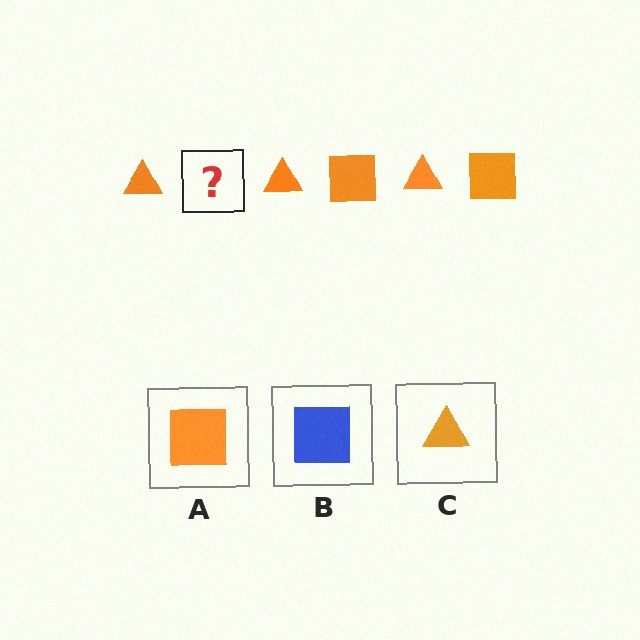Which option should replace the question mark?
Option A.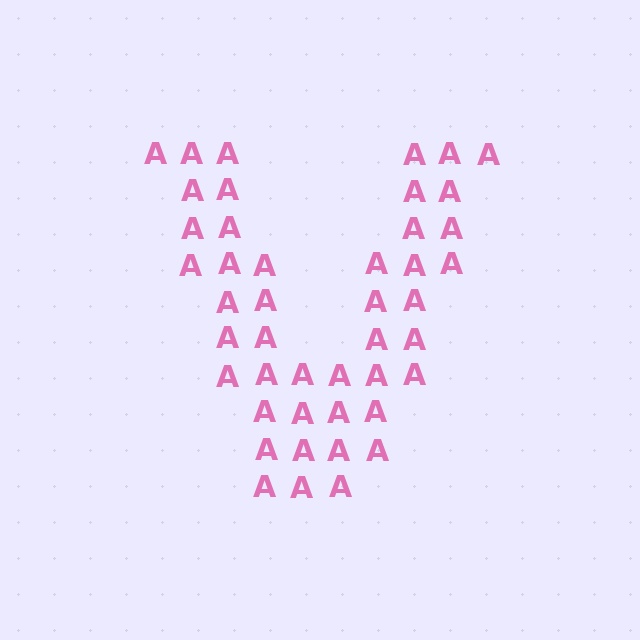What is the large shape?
The large shape is the letter V.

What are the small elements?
The small elements are letter A's.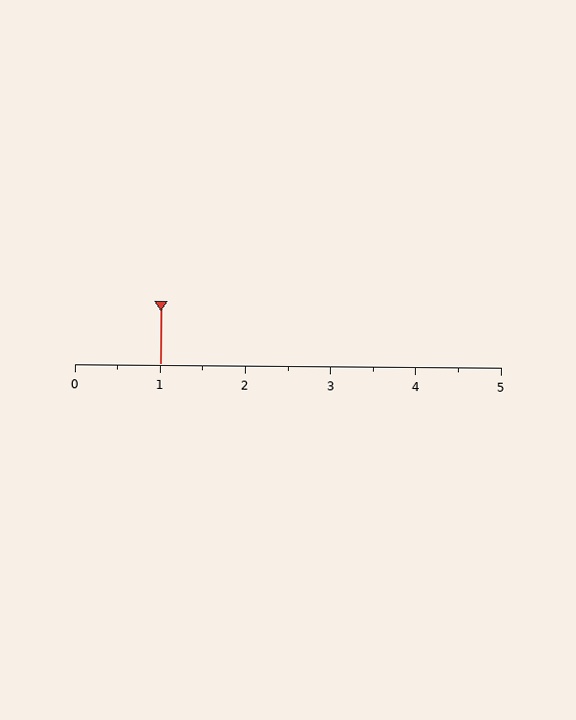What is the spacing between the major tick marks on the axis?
The major ticks are spaced 1 apart.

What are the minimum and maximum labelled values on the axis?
The axis runs from 0 to 5.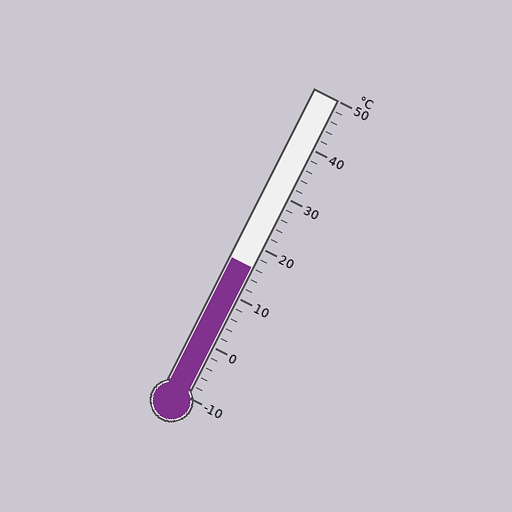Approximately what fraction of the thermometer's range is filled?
The thermometer is filled to approximately 45% of its range.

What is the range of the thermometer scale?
The thermometer scale ranges from -10°C to 50°C.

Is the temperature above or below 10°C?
The temperature is above 10°C.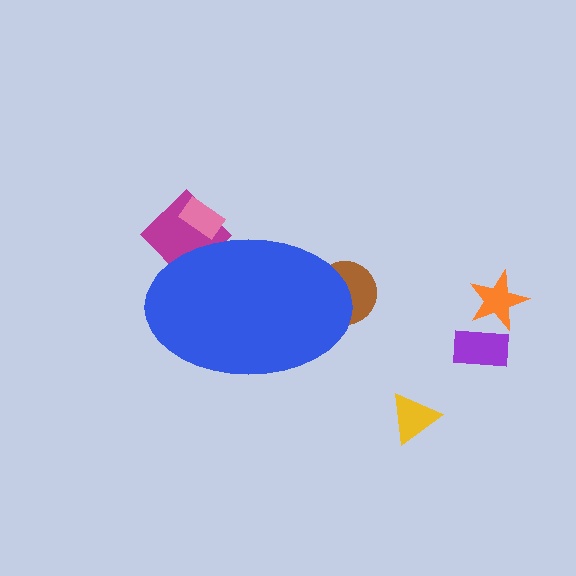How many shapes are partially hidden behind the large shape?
3 shapes are partially hidden.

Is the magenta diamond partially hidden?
Yes, the magenta diamond is partially hidden behind the blue ellipse.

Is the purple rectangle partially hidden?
No, the purple rectangle is fully visible.